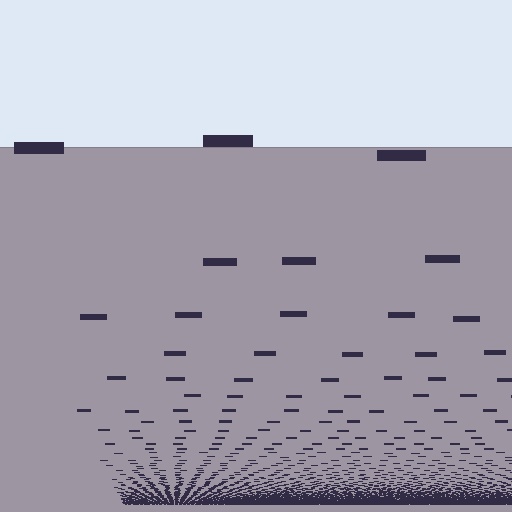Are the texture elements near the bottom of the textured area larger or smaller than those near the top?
Smaller. The gradient is inverted — elements near the bottom are smaller and denser.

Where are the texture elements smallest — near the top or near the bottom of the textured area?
Near the bottom.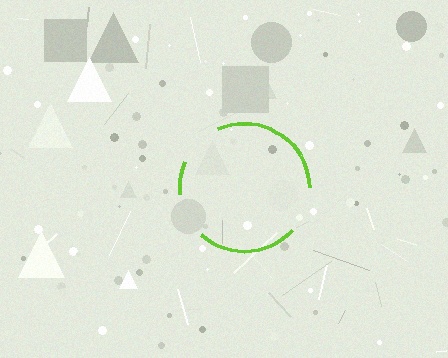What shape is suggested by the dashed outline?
The dashed outline suggests a circle.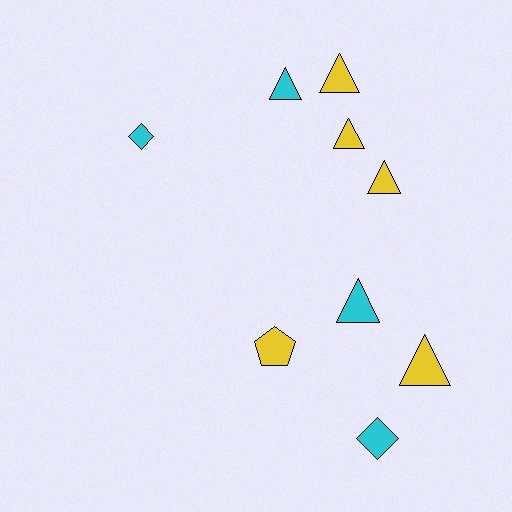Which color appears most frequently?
Yellow, with 5 objects.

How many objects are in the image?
There are 9 objects.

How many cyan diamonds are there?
There are 2 cyan diamonds.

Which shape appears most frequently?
Triangle, with 6 objects.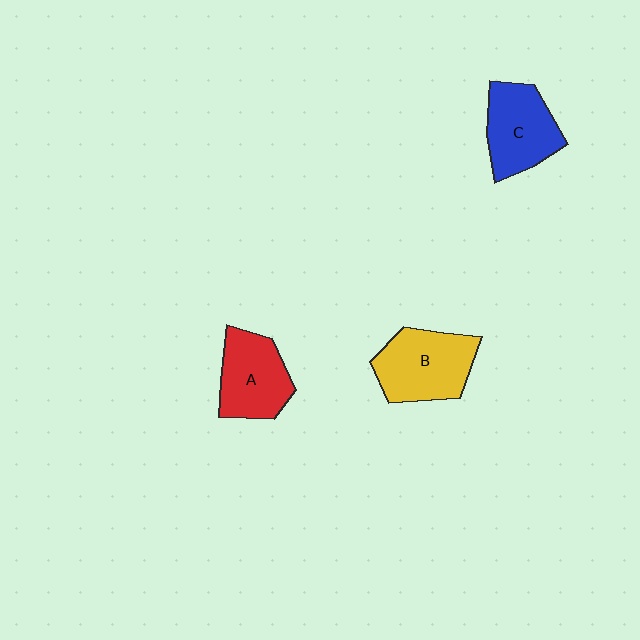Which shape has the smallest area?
Shape A (red).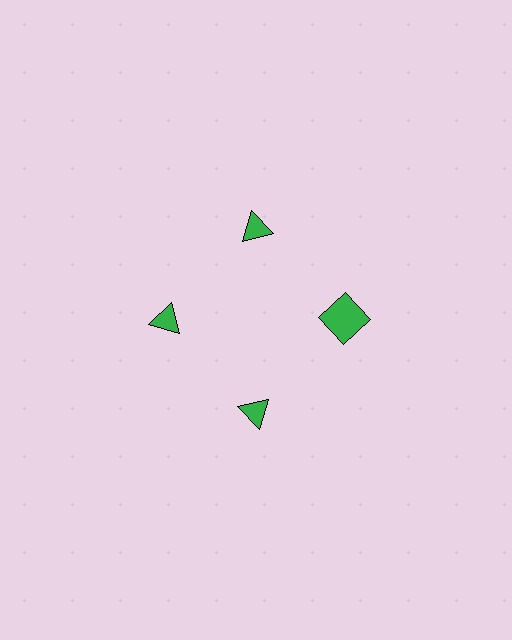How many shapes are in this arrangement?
There are 4 shapes arranged in a ring pattern.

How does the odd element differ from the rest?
It has a different shape: square instead of triangle.